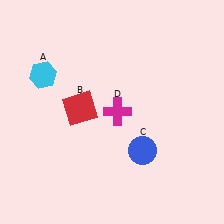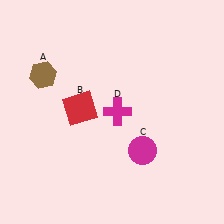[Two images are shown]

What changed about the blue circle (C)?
In Image 1, C is blue. In Image 2, it changed to magenta.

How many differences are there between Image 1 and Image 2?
There are 2 differences between the two images.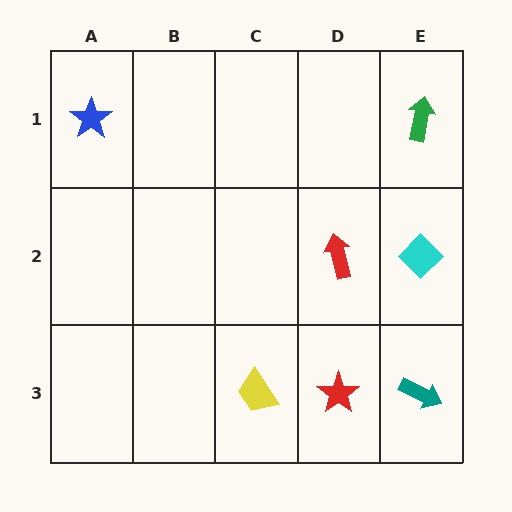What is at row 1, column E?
A green arrow.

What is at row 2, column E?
A cyan diamond.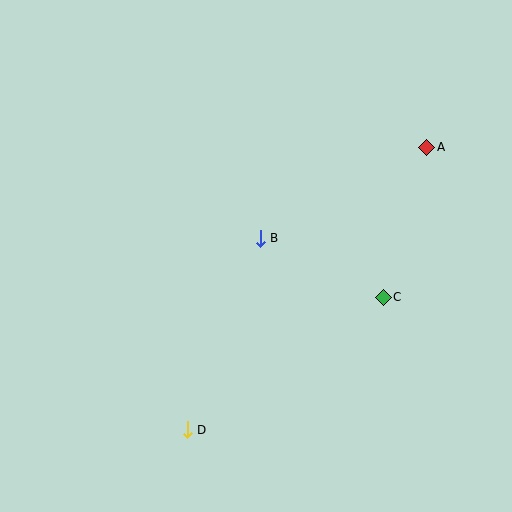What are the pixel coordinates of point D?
Point D is at (188, 430).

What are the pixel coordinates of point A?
Point A is at (427, 147).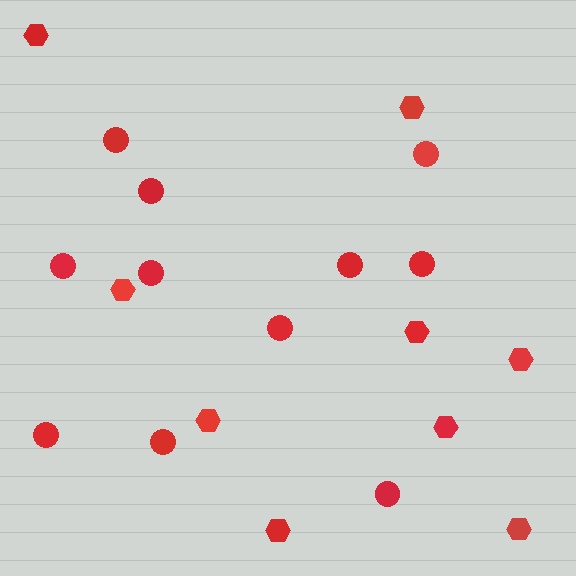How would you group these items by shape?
There are 2 groups: one group of circles (11) and one group of hexagons (9).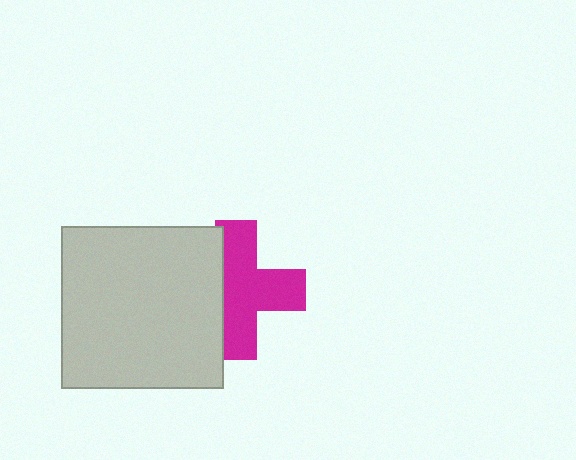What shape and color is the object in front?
The object in front is a light gray square.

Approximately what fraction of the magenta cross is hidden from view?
Roughly 32% of the magenta cross is hidden behind the light gray square.